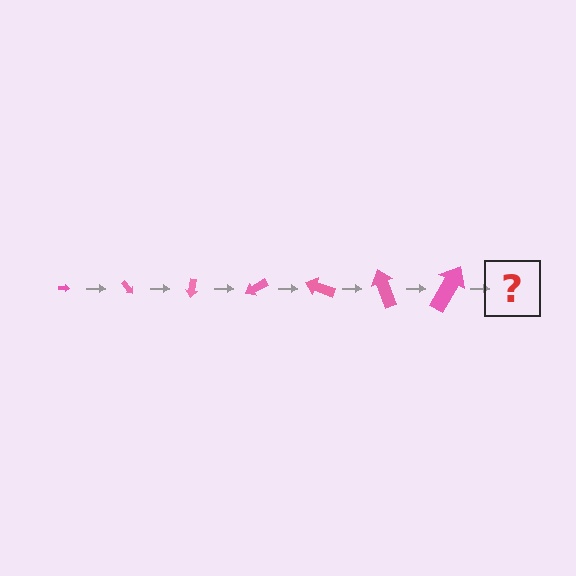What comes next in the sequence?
The next element should be an arrow, larger than the previous one and rotated 350 degrees from the start.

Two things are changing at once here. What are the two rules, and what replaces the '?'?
The two rules are that the arrow grows larger each step and it rotates 50 degrees each step. The '?' should be an arrow, larger than the previous one and rotated 350 degrees from the start.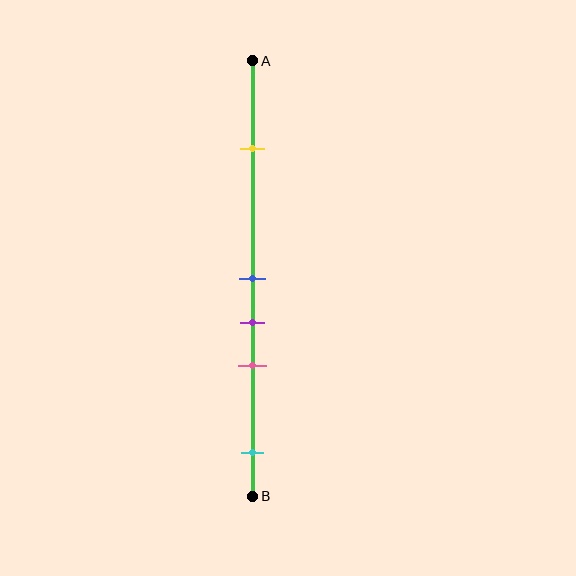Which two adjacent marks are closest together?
The blue and purple marks are the closest adjacent pair.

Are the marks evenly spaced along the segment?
No, the marks are not evenly spaced.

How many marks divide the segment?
There are 5 marks dividing the segment.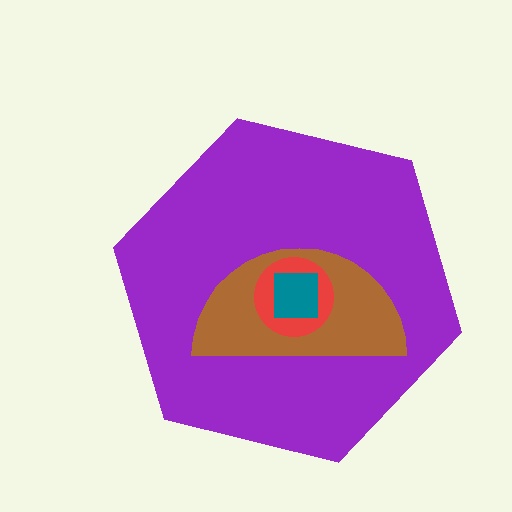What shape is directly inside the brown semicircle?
The red circle.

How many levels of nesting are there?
4.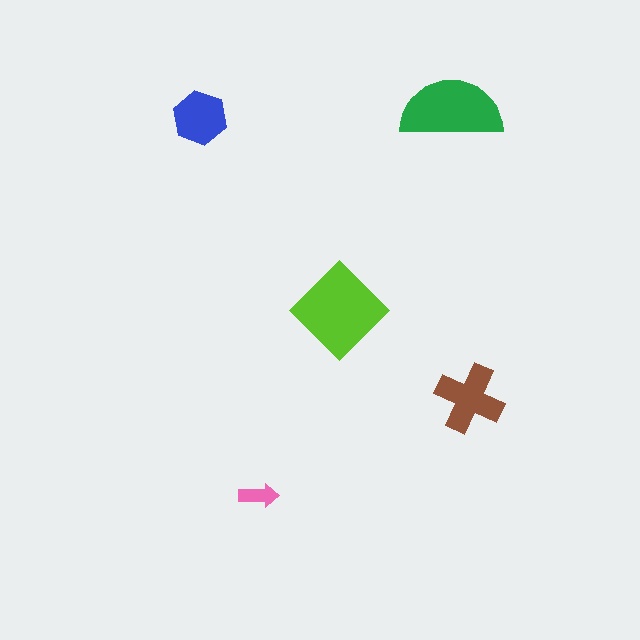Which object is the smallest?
The pink arrow.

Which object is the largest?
The lime diamond.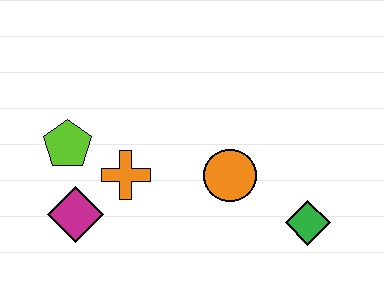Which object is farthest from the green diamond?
The lime pentagon is farthest from the green diamond.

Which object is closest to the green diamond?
The orange circle is closest to the green diamond.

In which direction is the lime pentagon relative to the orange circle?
The lime pentagon is to the left of the orange circle.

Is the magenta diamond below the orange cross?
Yes